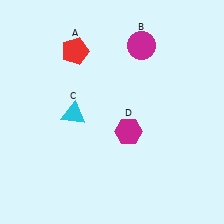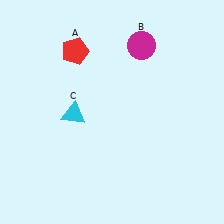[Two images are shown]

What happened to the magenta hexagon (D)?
The magenta hexagon (D) was removed in Image 2. It was in the bottom-right area of Image 1.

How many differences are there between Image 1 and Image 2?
There is 1 difference between the two images.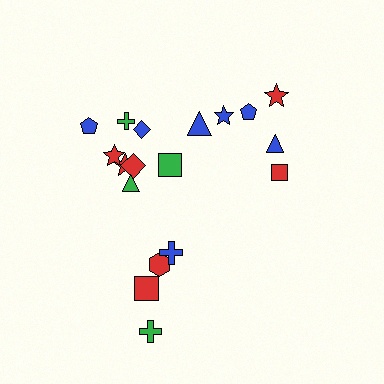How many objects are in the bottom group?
There are 4 objects.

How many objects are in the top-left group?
There are 8 objects.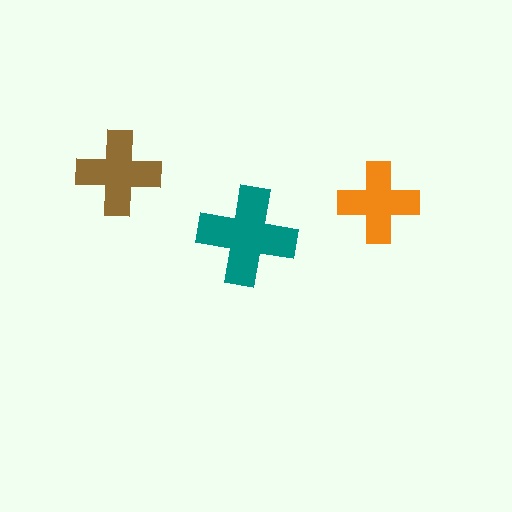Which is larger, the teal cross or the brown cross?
The teal one.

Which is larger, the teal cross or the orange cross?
The teal one.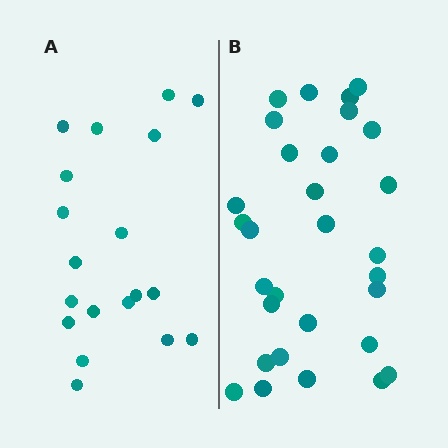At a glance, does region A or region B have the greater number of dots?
Region B (the right region) has more dots.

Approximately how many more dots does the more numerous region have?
Region B has roughly 12 or so more dots than region A.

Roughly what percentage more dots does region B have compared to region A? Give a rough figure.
About 60% more.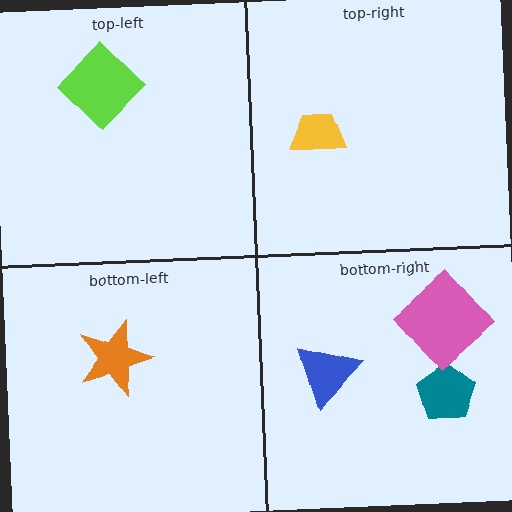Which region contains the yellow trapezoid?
The top-right region.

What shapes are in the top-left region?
The lime diamond.